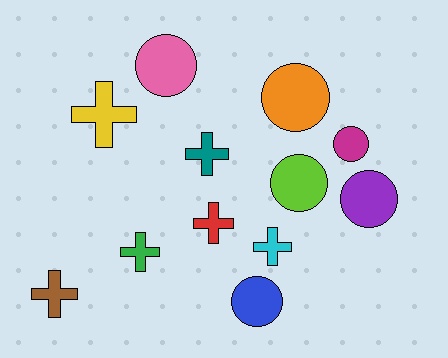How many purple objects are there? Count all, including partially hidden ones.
There is 1 purple object.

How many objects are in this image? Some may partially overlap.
There are 12 objects.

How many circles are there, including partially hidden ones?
There are 6 circles.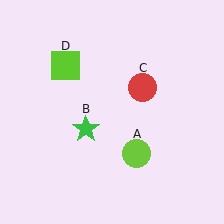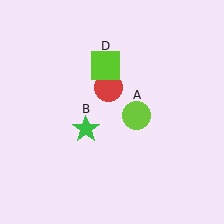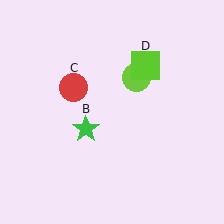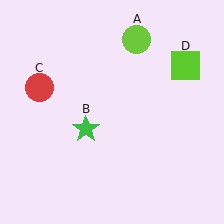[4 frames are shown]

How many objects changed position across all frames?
3 objects changed position: lime circle (object A), red circle (object C), lime square (object D).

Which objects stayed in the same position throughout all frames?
Green star (object B) remained stationary.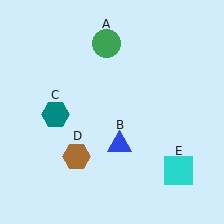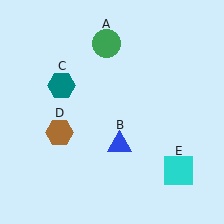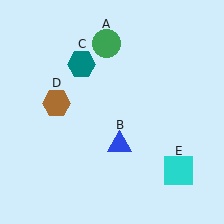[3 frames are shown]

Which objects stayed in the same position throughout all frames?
Green circle (object A) and blue triangle (object B) and cyan square (object E) remained stationary.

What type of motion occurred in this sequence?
The teal hexagon (object C), brown hexagon (object D) rotated clockwise around the center of the scene.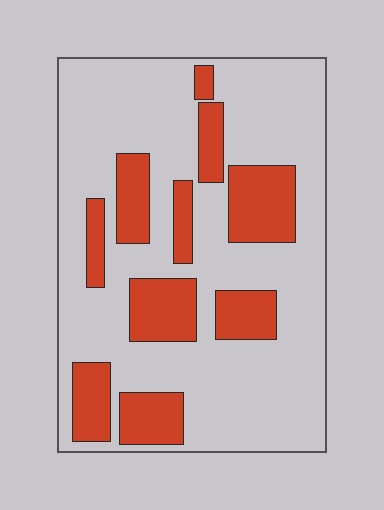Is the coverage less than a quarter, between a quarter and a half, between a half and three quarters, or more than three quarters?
Between a quarter and a half.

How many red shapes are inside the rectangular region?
10.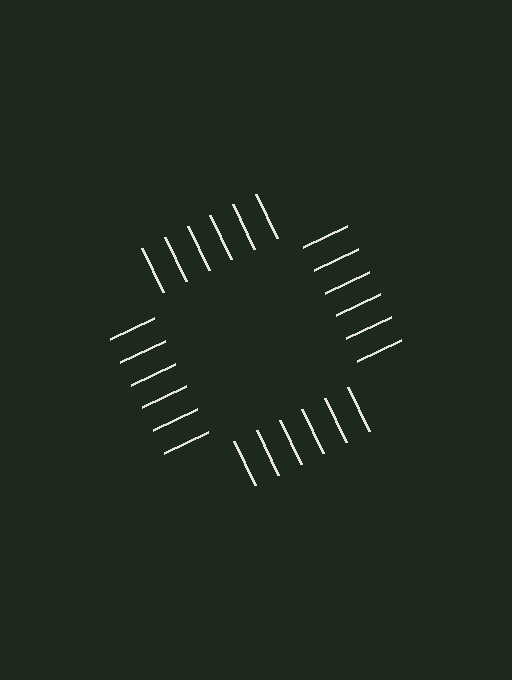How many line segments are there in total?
24 — 6 along each of the 4 edges.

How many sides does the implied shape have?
4 sides — the line-ends trace a square.